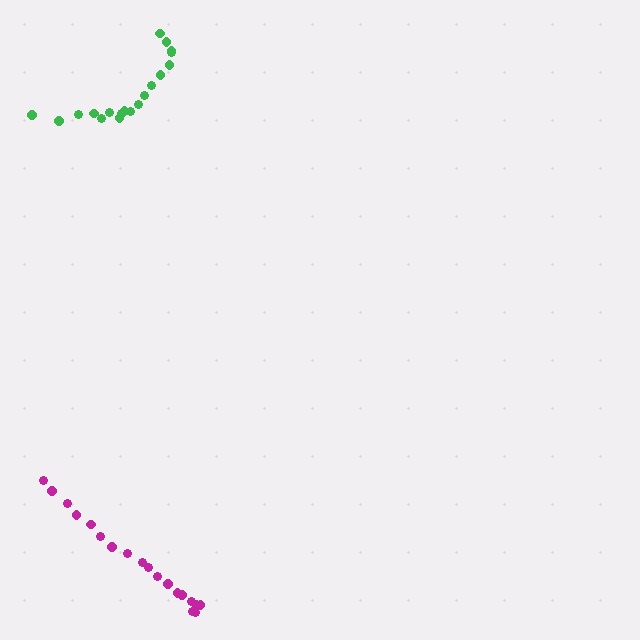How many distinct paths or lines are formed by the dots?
There are 2 distinct paths.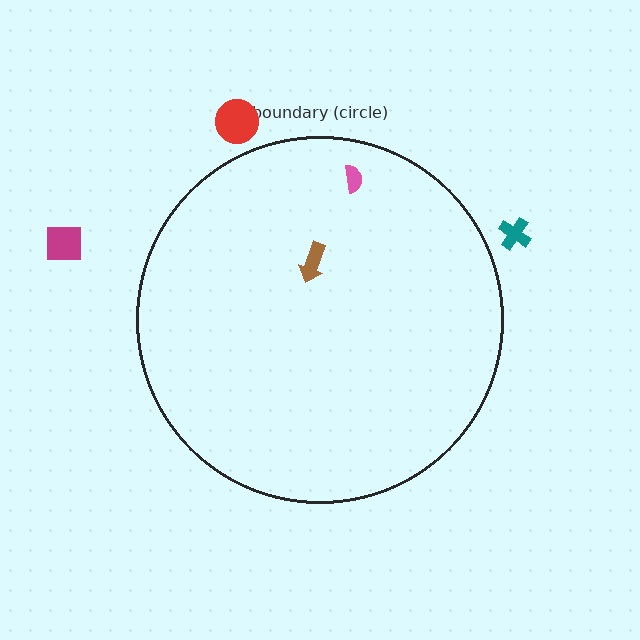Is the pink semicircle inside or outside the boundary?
Inside.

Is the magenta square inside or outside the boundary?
Outside.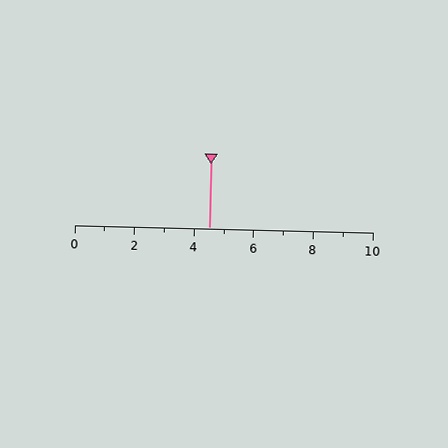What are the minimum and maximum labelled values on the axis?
The axis runs from 0 to 10.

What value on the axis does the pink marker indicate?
The marker indicates approximately 4.5.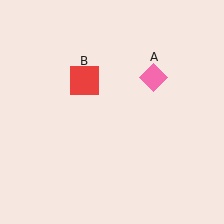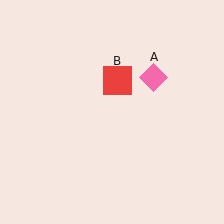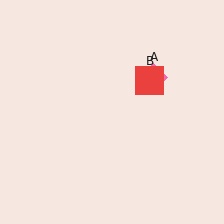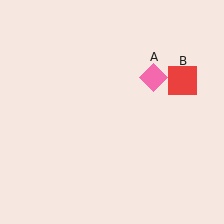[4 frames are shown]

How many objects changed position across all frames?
1 object changed position: red square (object B).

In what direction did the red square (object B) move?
The red square (object B) moved right.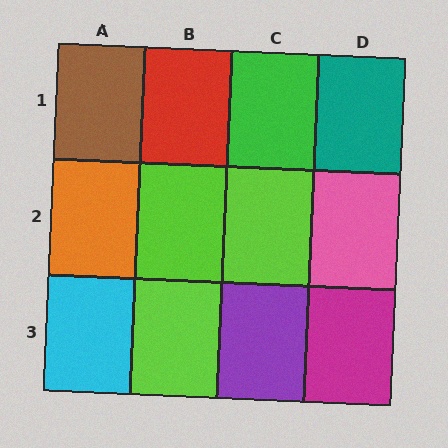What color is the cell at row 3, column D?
Magenta.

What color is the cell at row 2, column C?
Lime.